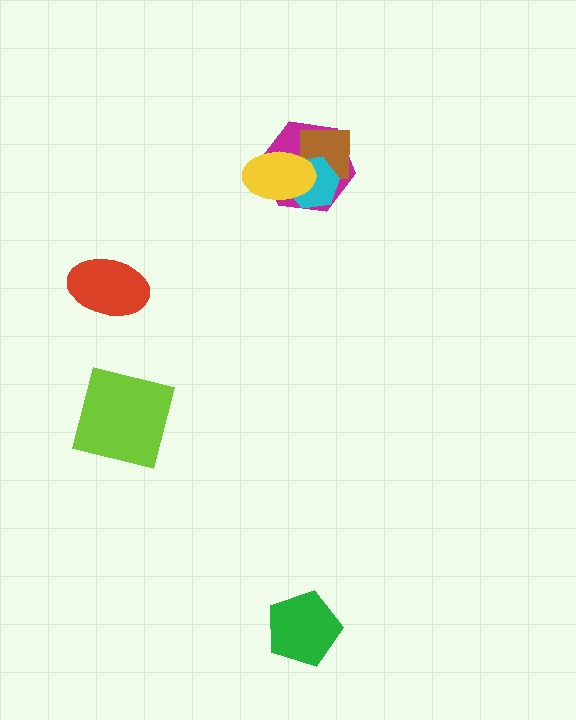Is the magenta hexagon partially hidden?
Yes, it is partially covered by another shape.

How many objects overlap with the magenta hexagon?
3 objects overlap with the magenta hexagon.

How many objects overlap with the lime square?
0 objects overlap with the lime square.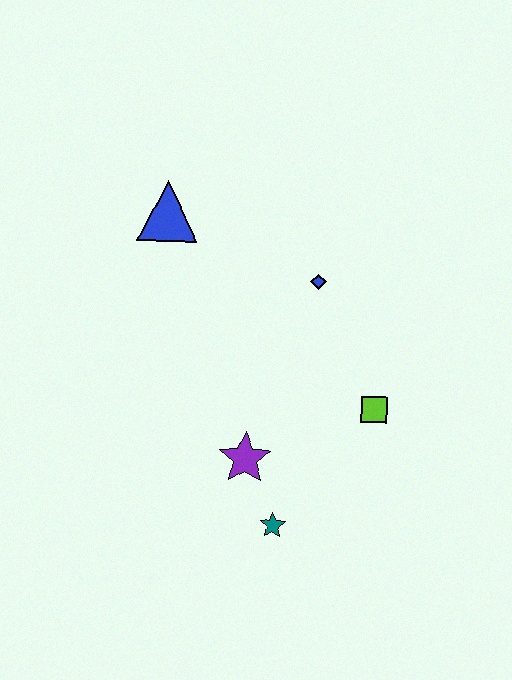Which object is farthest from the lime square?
The blue triangle is farthest from the lime square.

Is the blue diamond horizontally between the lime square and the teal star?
Yes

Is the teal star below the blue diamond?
Yes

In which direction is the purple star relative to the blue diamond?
The purple star is below the blue diamond.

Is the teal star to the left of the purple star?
No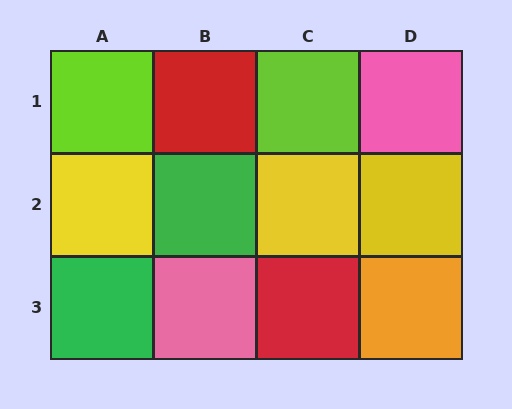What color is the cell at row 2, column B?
Green.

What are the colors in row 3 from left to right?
Green, pink, red, orange.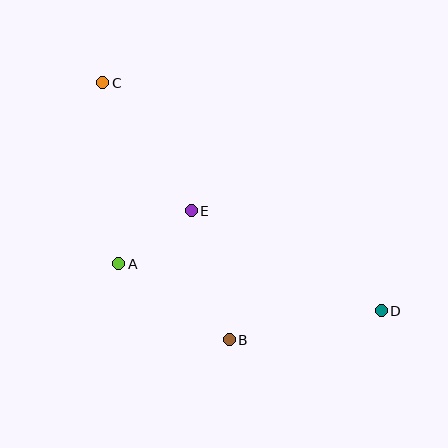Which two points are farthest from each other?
Points C and D are farthest from each other.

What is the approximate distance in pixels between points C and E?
The distance between C and E is approximately 155 pixels.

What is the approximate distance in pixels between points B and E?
The distance between B and E is approximately 135 pixels.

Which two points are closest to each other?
Points A and E are closest to each other.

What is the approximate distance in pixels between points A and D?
The distance between A and D is approximately 267 pixels.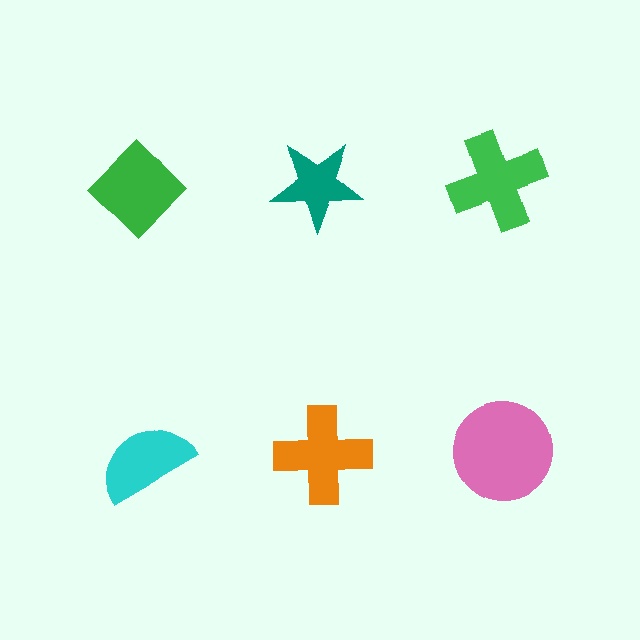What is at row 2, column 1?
A cyan semicircle.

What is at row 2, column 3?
A pink circle.